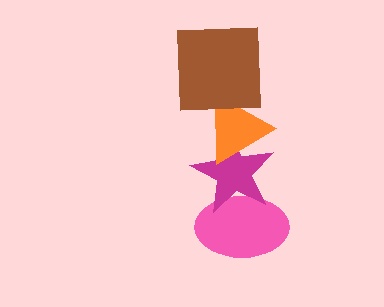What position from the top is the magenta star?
The magenta star is 3rd from the top.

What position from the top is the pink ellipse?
The pink ellipse is 4th from the top.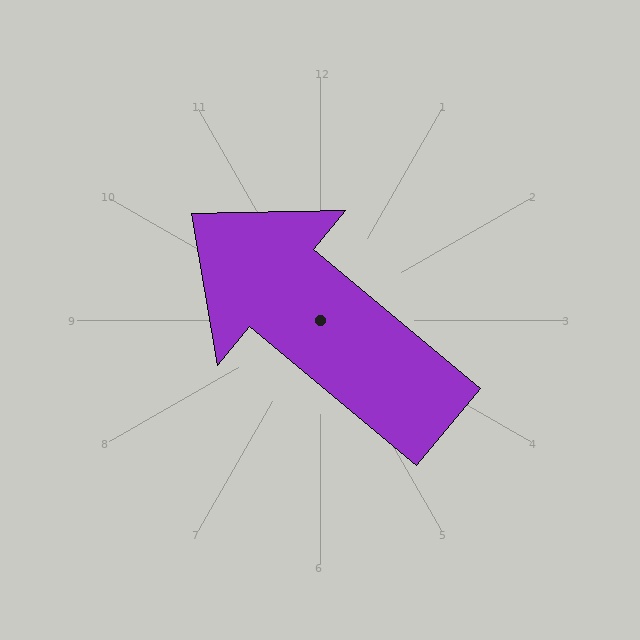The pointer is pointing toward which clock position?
Roughly 10 o'clock.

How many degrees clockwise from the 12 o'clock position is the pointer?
Approximately 310 degrees.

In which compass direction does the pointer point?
Northwest.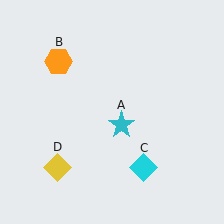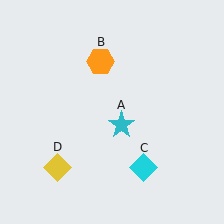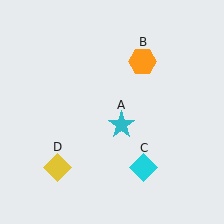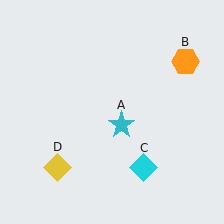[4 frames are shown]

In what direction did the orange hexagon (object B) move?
The orange hexagon (object B) moved right.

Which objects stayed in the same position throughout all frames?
Cyan star (object A) and cyan diamond (object C) and yellow diamond (object D) remained stationary.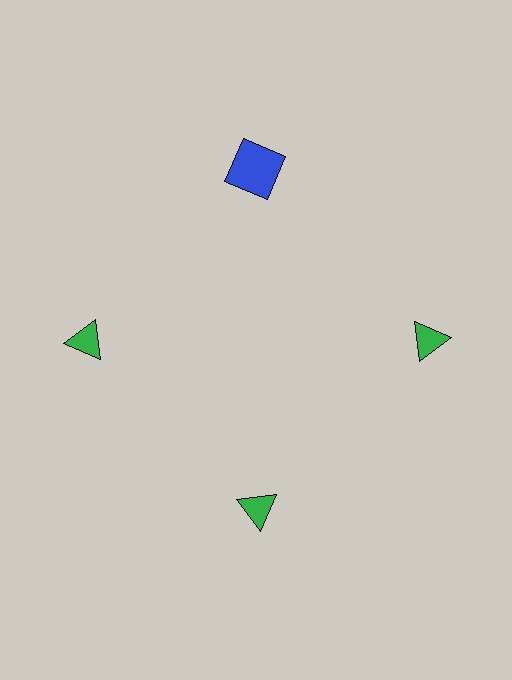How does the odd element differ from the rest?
It differs in both color (blue instead of green) and shape (square instead of triangle).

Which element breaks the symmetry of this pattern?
The blue square at roughly the 12 o'clock position breaks the symmetry. All other shapes are green triangles.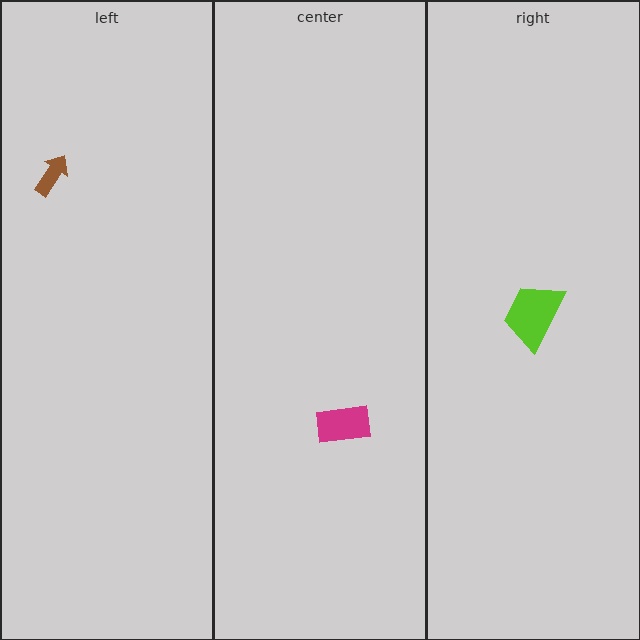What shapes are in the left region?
The brown arrow.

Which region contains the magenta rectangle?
The center region.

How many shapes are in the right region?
1.